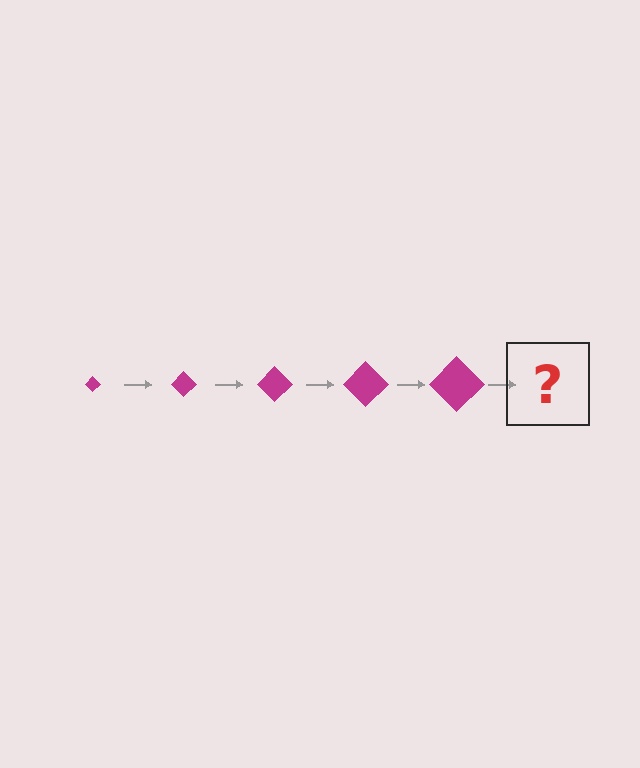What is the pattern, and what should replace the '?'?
The pattern is that the diamond gets progressively larger each step. The '?' should be a magenta diamond, larger than the previous one.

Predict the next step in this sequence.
The next step is a magenta diamond, larger than the previous one.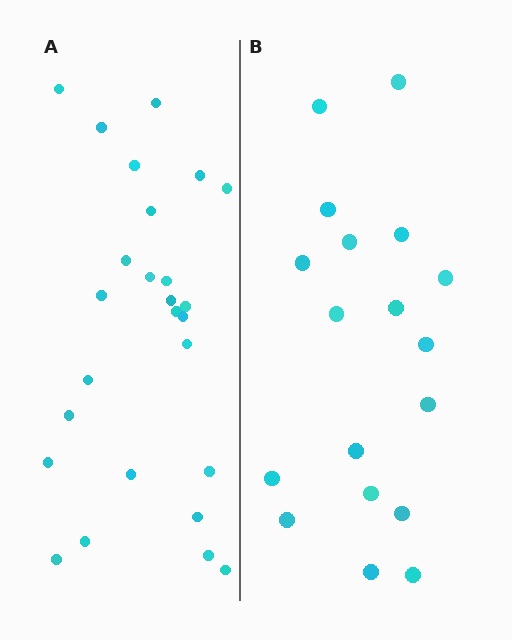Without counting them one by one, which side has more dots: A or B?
Region A (the left region) has more dots.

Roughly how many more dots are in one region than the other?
Region A has roughly 8 or so more dots than region B.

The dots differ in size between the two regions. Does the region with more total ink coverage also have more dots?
No. Region B has more total ink coverage because its dots are larger, but region A actually contains more individual dots. Total area can be misleading — the number of items is what matters here.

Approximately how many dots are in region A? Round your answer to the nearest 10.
About 30 dots. (The exact count is 26, which rounds to 30.)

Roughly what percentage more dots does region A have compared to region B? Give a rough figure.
About 45% more.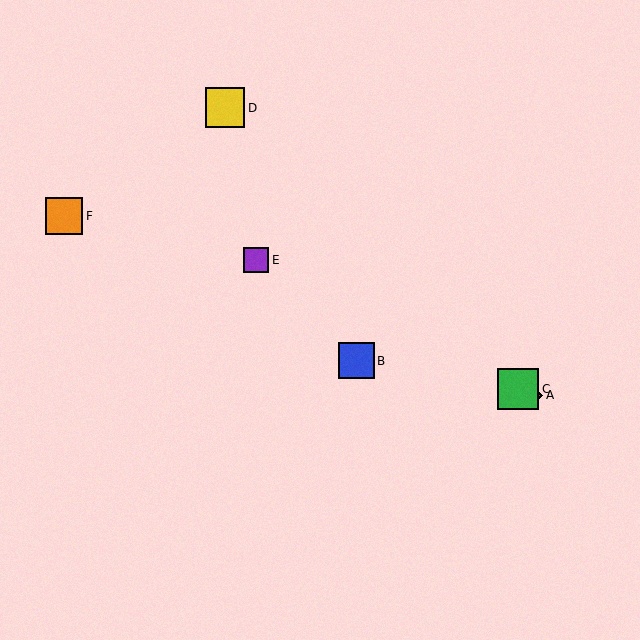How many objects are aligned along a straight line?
3 objects (A, C, E) are aligned along a straight line.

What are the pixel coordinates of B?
Object B is at (356, 361).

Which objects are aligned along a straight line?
Objects A, C, E are aligned along a straight line.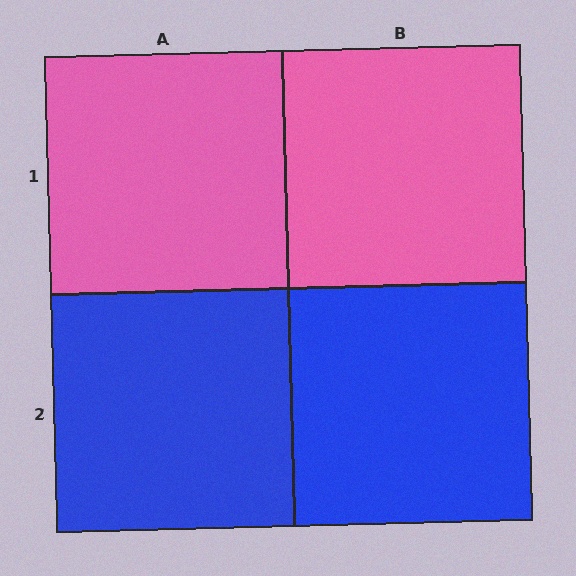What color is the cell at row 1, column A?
Pink.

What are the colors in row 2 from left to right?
Blue, blue.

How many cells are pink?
2 cells are pink.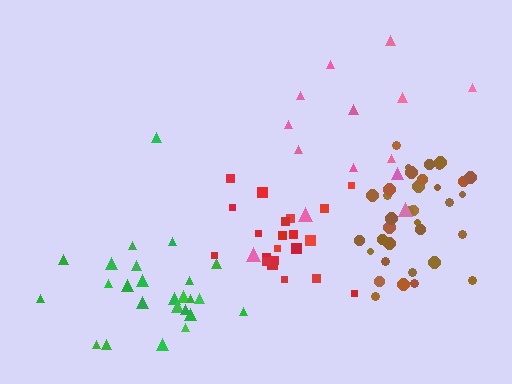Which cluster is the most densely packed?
Brown.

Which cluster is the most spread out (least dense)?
Pink.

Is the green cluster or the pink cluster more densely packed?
Green.